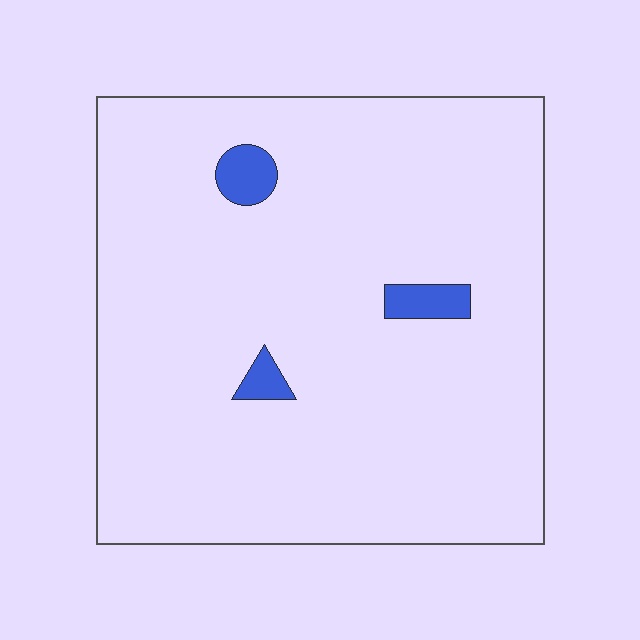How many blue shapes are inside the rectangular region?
3.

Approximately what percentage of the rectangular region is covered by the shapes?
Approximately 5%.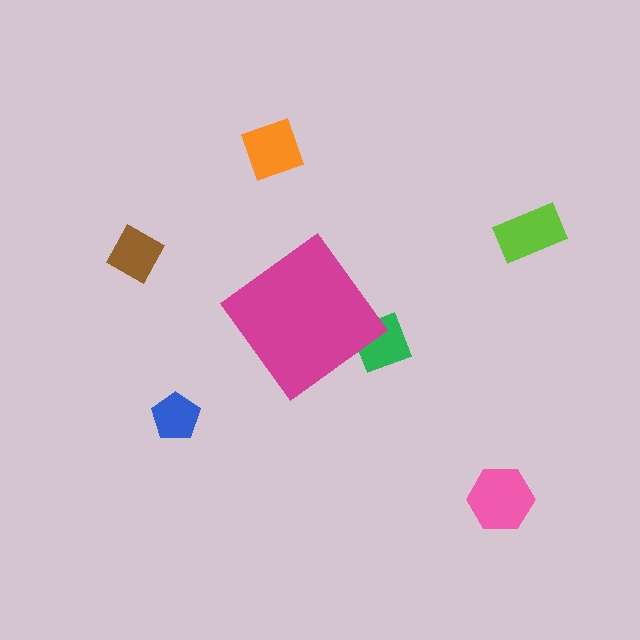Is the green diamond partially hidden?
Yes, the green diamond is partially hidden behind the magenta diamond.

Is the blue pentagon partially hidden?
No, the blue pentagon is fully visible.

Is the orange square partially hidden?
No, the orange square is fully visible.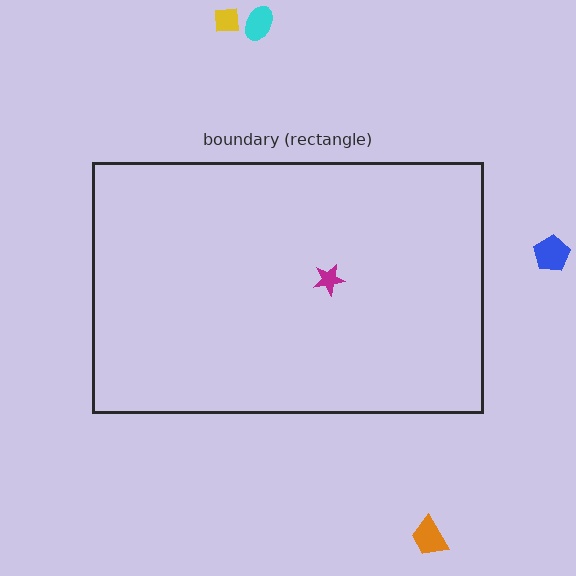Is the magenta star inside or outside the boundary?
Inside.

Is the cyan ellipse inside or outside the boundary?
Outside.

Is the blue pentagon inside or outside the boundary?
Outside.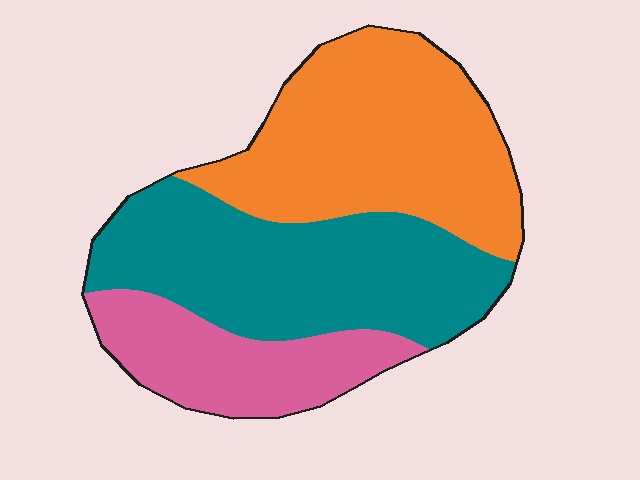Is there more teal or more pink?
Teal.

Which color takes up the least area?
Pink, at roughly 20%.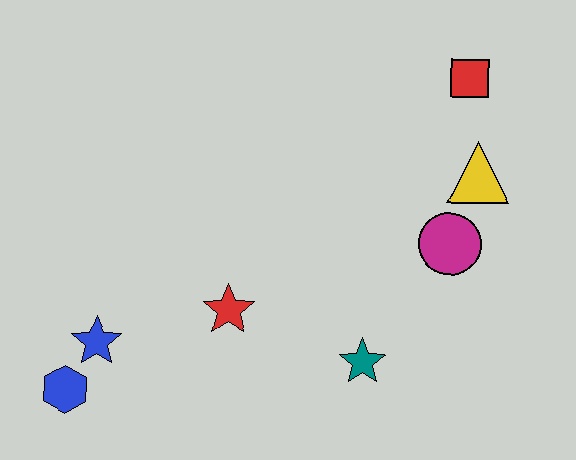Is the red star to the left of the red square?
Yes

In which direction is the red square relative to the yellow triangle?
The red square is above the yellow triangle.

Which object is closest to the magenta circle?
The yellow triangle is closest to the magenta circle.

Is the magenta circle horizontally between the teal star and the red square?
Yes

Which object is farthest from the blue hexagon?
The red square is farthest from the blue hexagon.